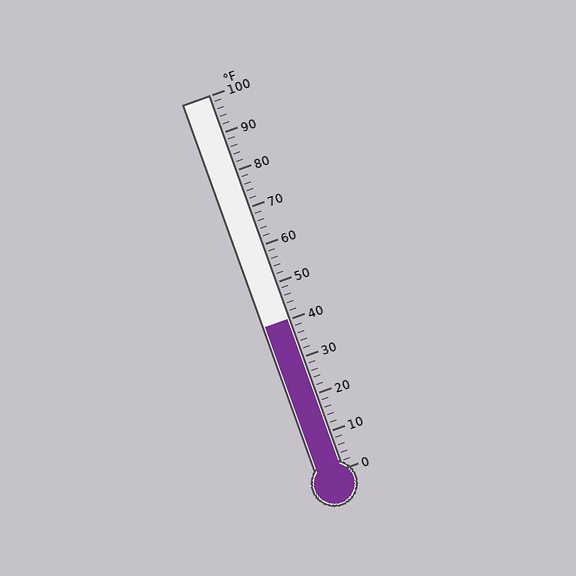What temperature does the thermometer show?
The thermometer shows approximately 40°F.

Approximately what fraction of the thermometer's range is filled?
The thermometer is filled to approximately 40% of its range.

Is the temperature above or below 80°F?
The temperature is below 80°F.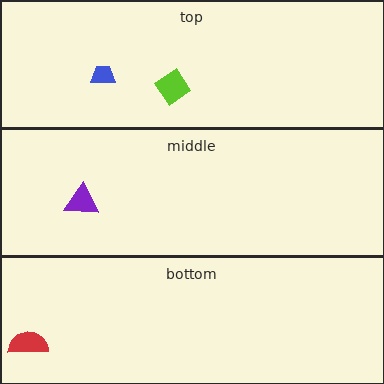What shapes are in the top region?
The blue trapezoid, the lime diamond.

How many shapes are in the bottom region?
1.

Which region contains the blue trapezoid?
The top region.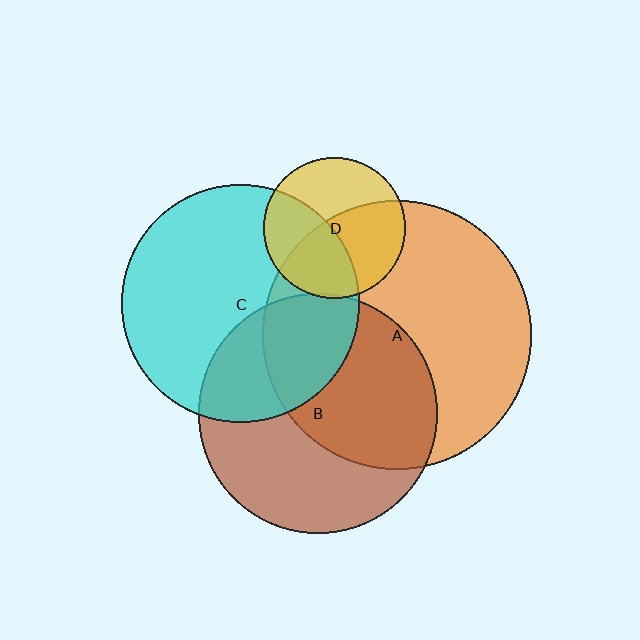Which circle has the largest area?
Circle A (orange).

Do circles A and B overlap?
Yes.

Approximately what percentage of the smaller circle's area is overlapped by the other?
Approximately 50%.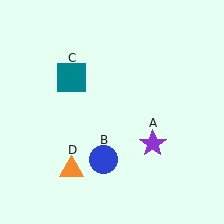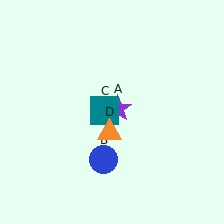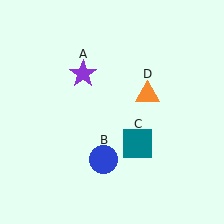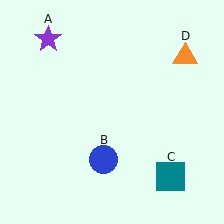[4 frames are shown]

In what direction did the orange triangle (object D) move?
The orange triangle (object D) moved up and to the right.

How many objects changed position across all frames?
3 objects changed position: purple star (object A), teal square (object C), orange triangle (object D).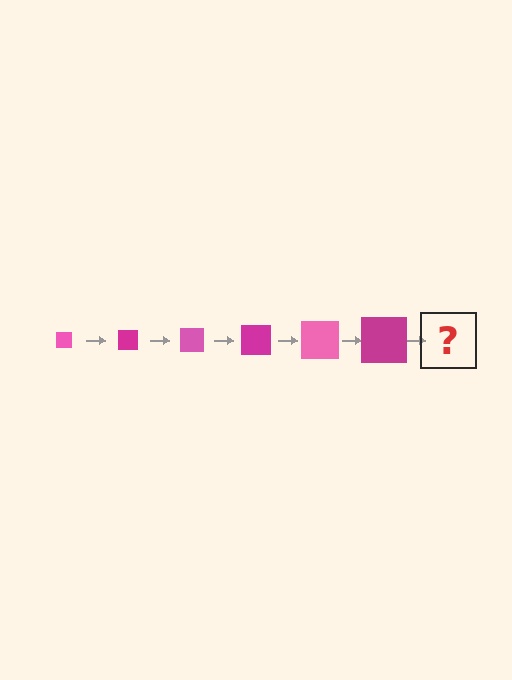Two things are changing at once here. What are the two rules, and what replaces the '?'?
The two rules are that the square grows larger each step and the color cycles through pink and magenta. The '?' should be a pink square, larger than the previous one.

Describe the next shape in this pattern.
It should be a pink square, larger than the previous one.